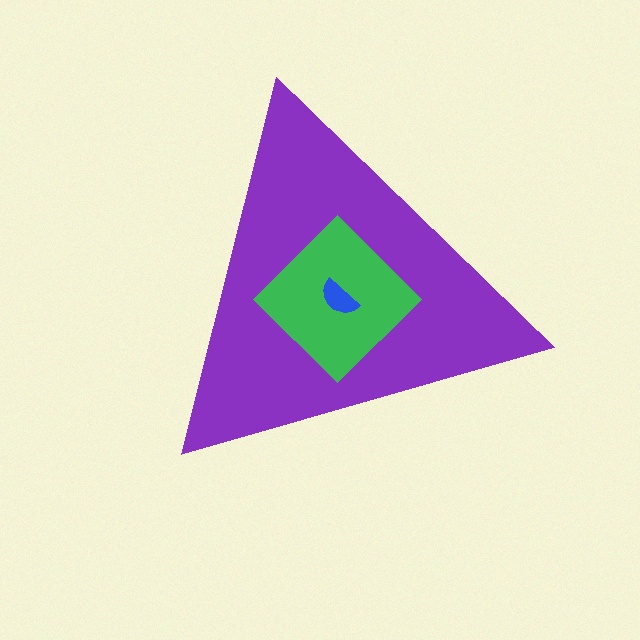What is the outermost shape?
The purple triangle.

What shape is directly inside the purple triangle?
The green diamond.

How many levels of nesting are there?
3.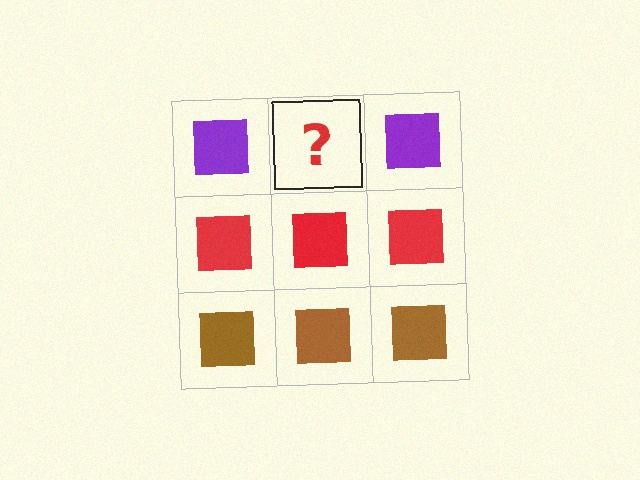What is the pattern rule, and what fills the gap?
The rule is that each row has a consistent color. The gap should be filled with a purple square.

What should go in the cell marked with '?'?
The missing cell should contain a purple square.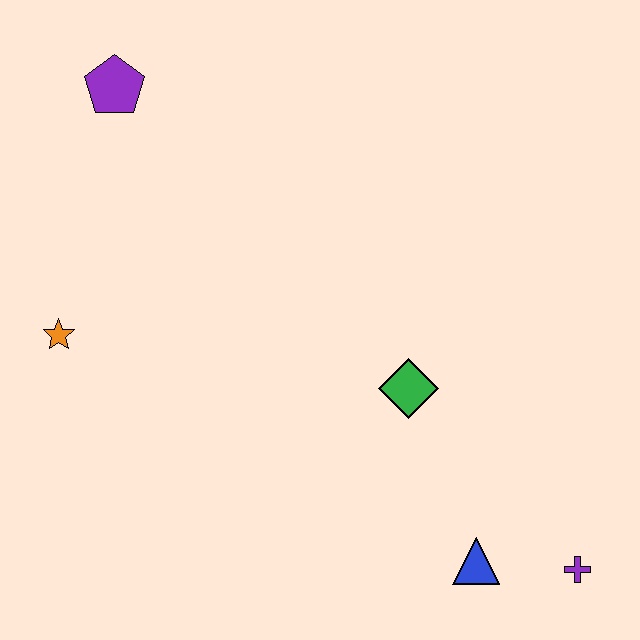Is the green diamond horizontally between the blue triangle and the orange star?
Yes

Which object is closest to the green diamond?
The blue triangle is closest to the green diamond.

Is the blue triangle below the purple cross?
No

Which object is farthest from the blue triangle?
The purple pentagon is farthest from the blue triangle.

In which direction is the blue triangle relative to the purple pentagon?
The blue triangle is below the purple pentagon.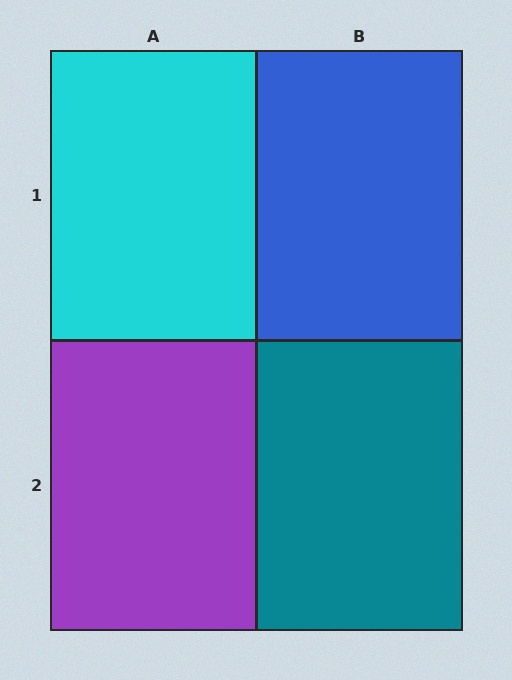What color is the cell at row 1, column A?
Cyan.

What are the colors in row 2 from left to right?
Purple, teal.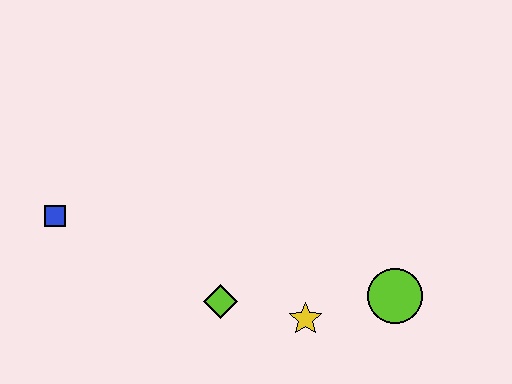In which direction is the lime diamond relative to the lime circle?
The lime diamond is to the left of the lime circle.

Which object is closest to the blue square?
The lime diamond is closest to the blue square.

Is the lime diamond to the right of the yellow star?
No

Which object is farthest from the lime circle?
The blue square is farthest from the lime circle.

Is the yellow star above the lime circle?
No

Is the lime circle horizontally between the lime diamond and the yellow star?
No